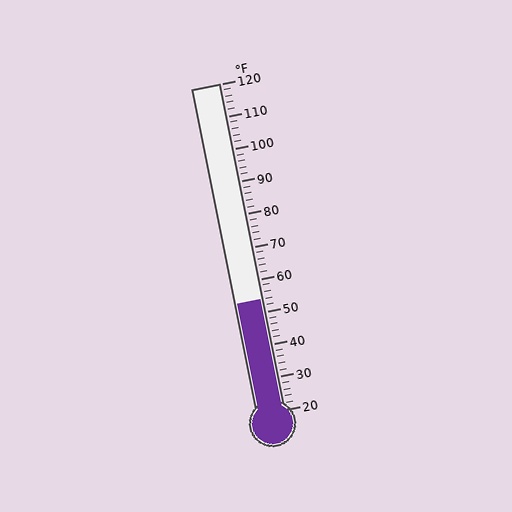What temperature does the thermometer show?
The thermometer shows approximately 54°F.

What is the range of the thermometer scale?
The thermometer scale ranges from 20°F to 120°F.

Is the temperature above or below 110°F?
The temperature is below 110°F.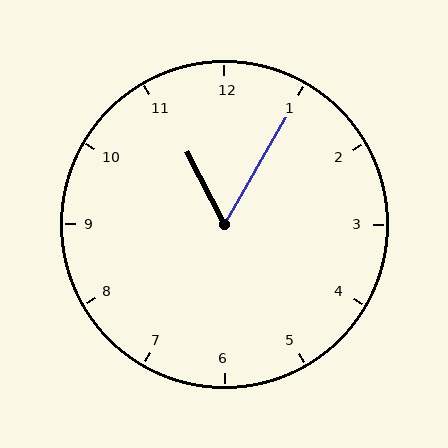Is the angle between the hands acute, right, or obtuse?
It is acute.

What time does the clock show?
11:05.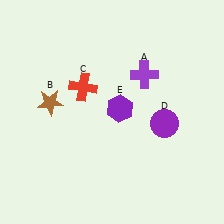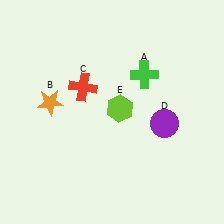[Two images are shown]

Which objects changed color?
A changed from purple to green. B changed from brown to orange. E changed from purple to lime.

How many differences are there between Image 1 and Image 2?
There are 3 differences between the two images.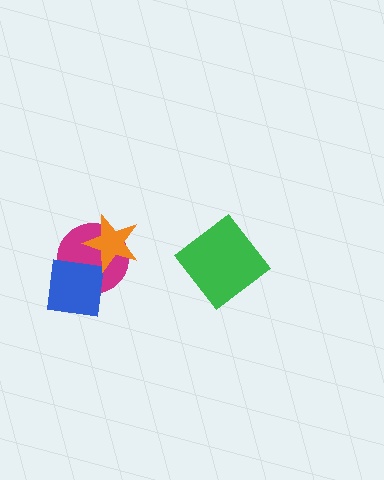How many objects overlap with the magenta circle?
2 objects overlap with the magenta circle.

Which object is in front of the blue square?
The orange star is in front of the blue square.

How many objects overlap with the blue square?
2 objects overlap with the blue square.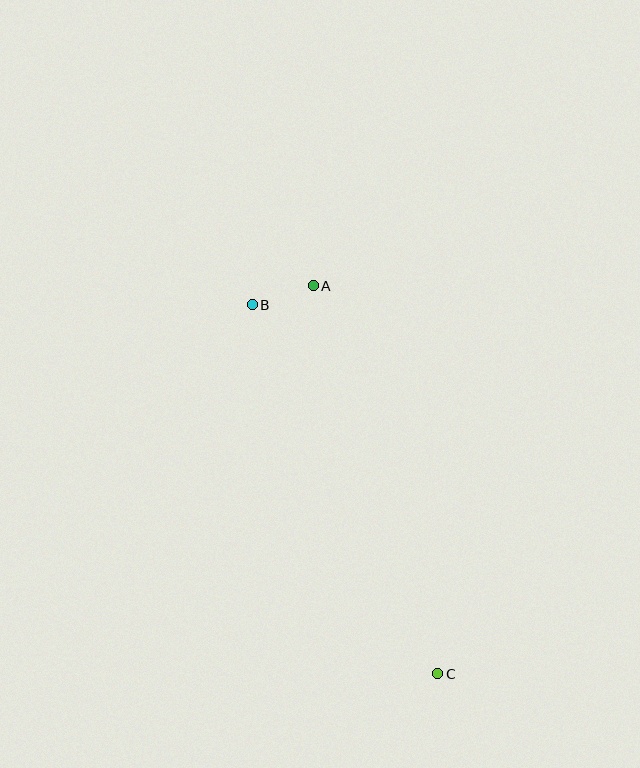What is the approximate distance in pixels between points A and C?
The distance between A and C is approximately 407 pixels.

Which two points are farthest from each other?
Points B and C are farthest from each other.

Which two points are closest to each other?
Points A and B are closest to each other.